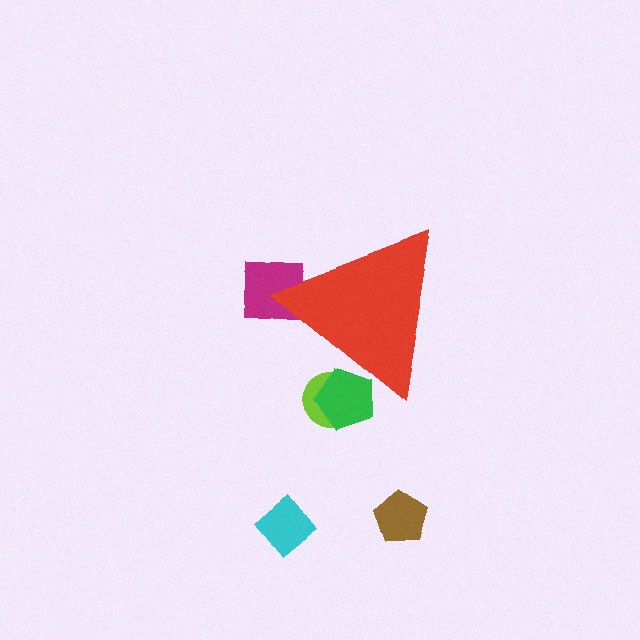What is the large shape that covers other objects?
A red triangle.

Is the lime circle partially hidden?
Yes, the lime circle is partially hidden behind the red triangle.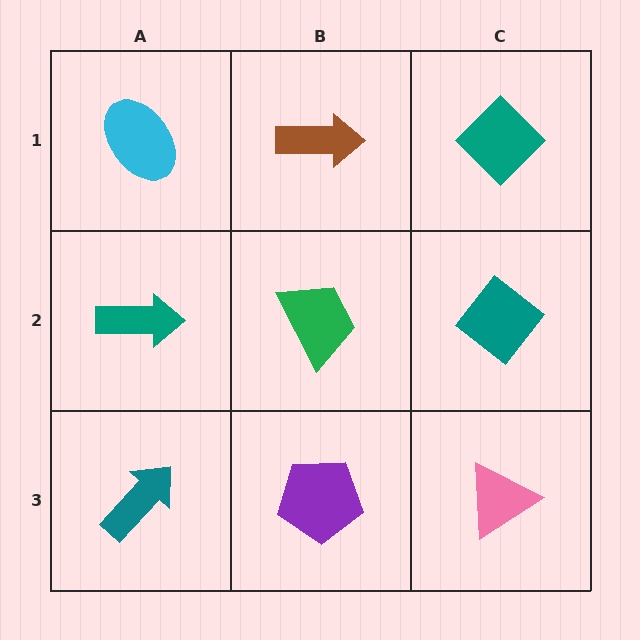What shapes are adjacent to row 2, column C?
A teal diamond (row 1, column C), a pink triangle (row 3, column C), a green trapezoid (row 2, column B).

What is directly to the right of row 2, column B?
A teal diamond.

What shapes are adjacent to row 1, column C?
A teal diamond (row 2, column C), a brown arrow (row 1, column B).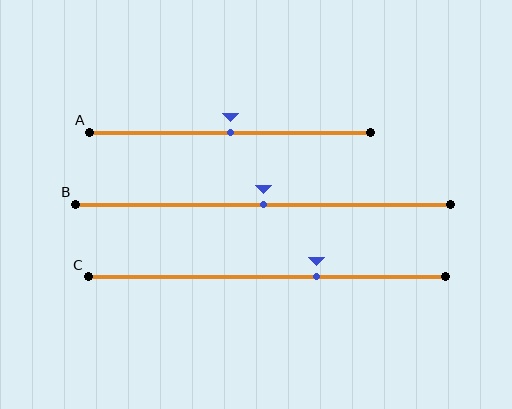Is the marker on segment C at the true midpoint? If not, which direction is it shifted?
No, the marker on segment C is shifted to the right by about 14% of the segment length.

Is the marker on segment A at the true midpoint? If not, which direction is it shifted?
Yes, the marker on segment A is at the true midpoint.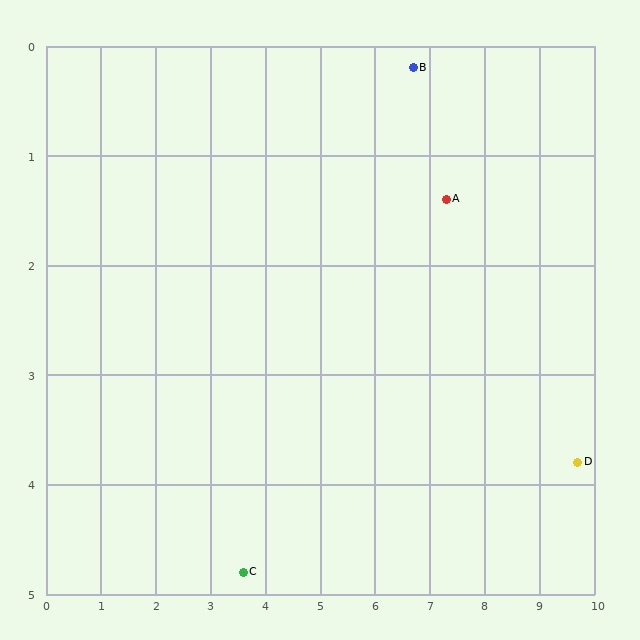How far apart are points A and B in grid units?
Points A and B are about 1.3 grid units apart.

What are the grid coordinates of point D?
Point D is at approximately (9.7, 3.8).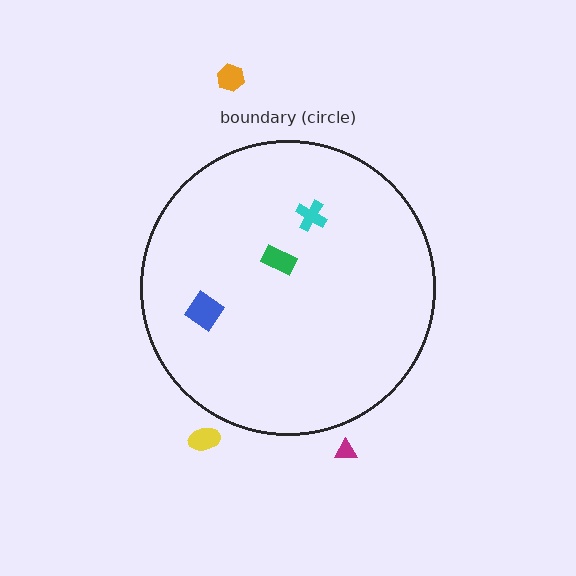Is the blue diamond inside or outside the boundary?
Inside.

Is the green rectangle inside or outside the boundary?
Inside.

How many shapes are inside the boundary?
3 inside, 3 outside.